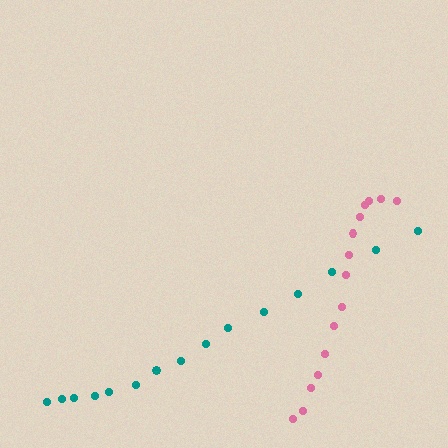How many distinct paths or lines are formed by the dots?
There are 2 distinct paths.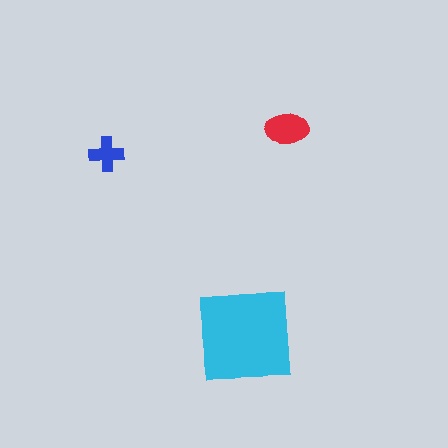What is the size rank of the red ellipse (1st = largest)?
2nd.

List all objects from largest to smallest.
The cyan square, the red ellipse, the blue cross.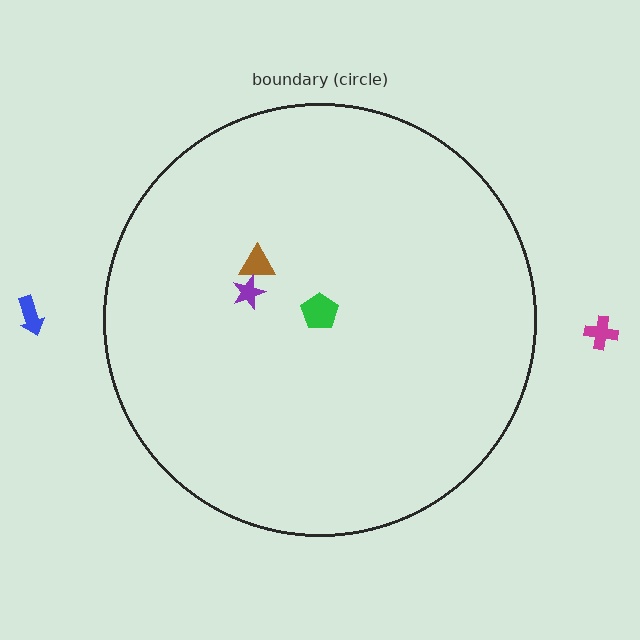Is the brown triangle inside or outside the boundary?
Inside.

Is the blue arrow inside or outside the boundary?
Outside.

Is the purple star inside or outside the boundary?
Inside.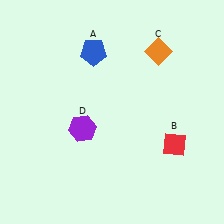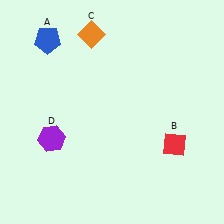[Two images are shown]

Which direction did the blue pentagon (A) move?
The blue pentagon (A) moved left.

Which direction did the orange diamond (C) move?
The orange diamond (C) moved left.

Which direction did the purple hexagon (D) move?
The purple hexagon (D) moved left.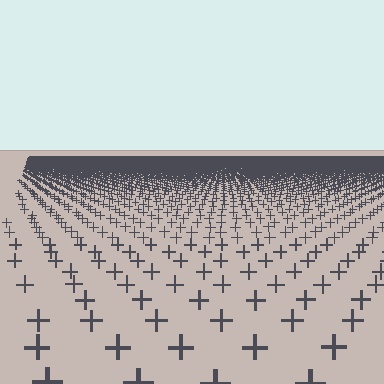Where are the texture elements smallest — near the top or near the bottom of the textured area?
Near the top.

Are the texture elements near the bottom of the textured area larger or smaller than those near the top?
Larger. Near the bottom, elements are closer to the viewer and appear at a bigger on-screen size.